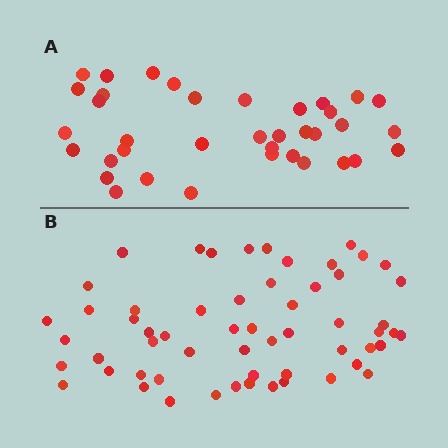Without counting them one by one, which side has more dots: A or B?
Region B (the bottom region) has more dots.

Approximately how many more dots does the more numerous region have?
Region B has approximately 20 more dots than region A.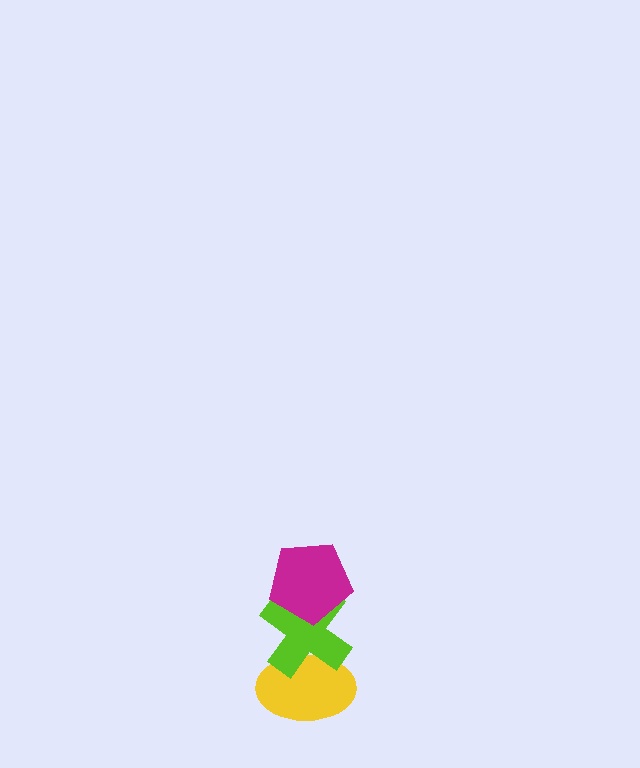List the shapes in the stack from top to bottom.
From top to bottom: the magenta pentagon, the lime cross, the yellow ellipse.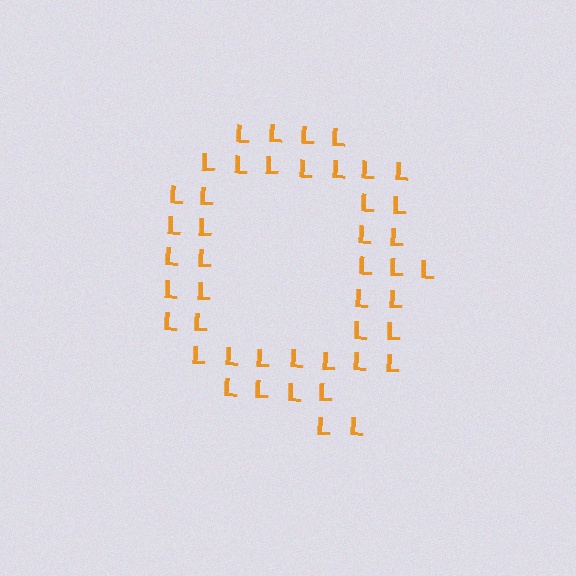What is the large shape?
The large shape is the letter Q.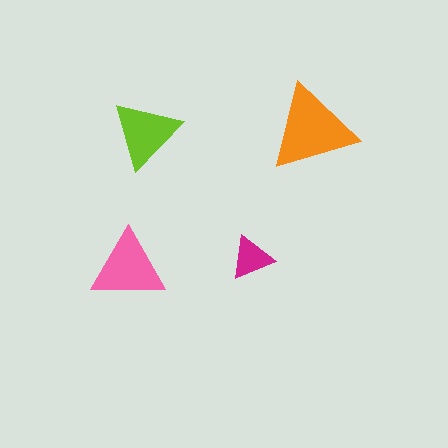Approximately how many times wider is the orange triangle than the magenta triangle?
About 2 times wider.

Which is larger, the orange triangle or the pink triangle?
The orange one.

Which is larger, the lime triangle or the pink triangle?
The pink one.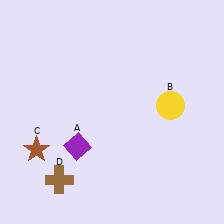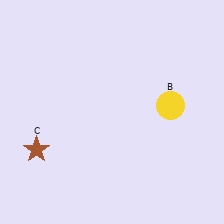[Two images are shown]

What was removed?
The brown cross (D), the purple diamond (A) were removed in Image 2.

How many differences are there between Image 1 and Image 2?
There are 2 differences between the two images.